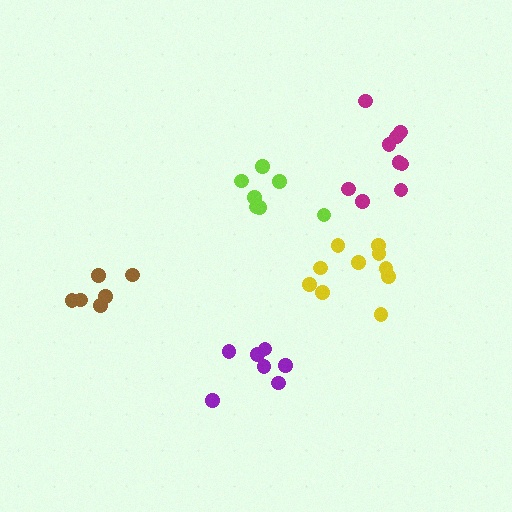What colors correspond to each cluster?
The clusters are colored: lime, brown, magenta, purple, yellow.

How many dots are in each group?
Group 1: 7 dots, Group 2: 6 dots, Group 3: 9 dots, Group 4: 7 dots, Group 5: 10 dots (39 total).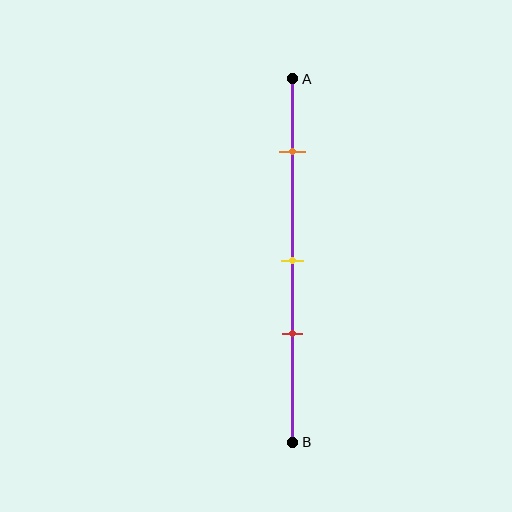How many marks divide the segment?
There are 3 marks dividing the segment.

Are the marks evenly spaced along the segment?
No, the marks are not evenly spaced.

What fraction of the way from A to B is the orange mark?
The orange mark is approximately 20% (0.2) of the way from A to B.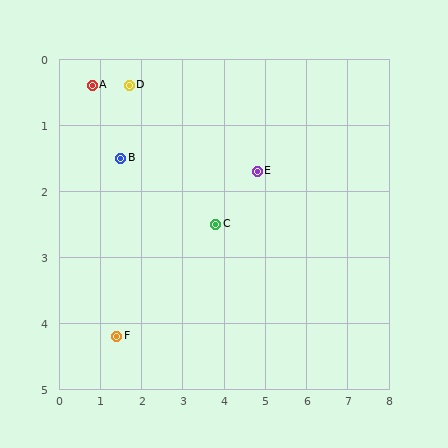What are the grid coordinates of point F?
Point F is at approximately (1.4, 4.2).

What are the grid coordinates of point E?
Point E is at approximately (4.8, 1.7).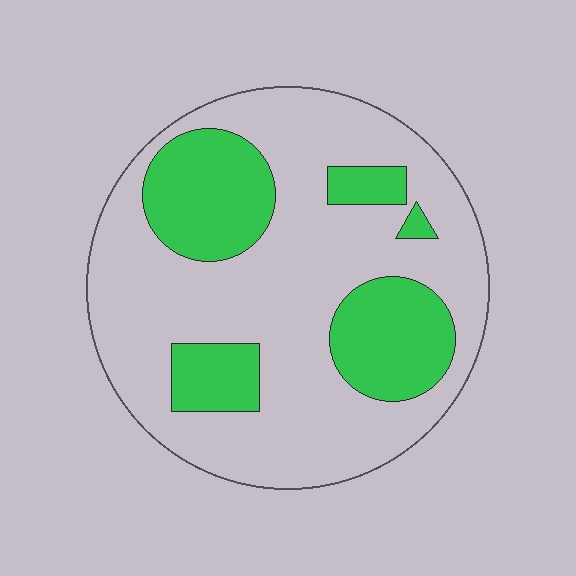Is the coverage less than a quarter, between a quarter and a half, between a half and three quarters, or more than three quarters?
Between a quarter and a half.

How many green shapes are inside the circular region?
5.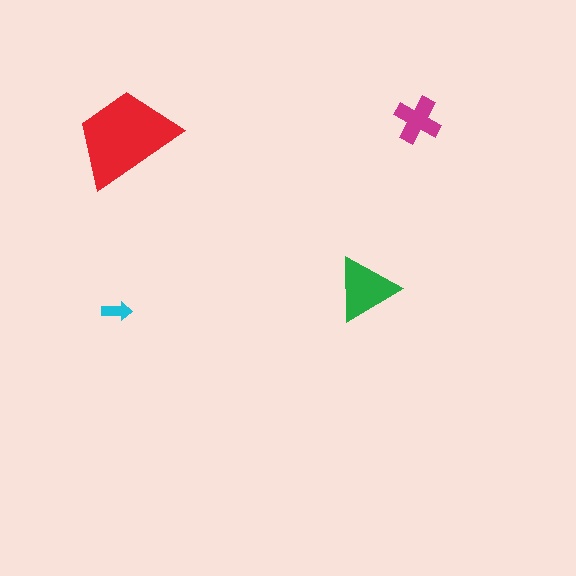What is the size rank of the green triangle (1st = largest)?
2nd.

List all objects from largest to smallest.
The red trapezoid, the green triangle, the magenta cross, the cyan arrow.